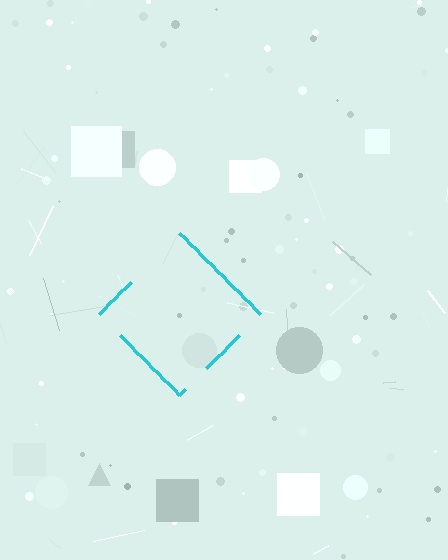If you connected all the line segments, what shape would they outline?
They would outline a diamond.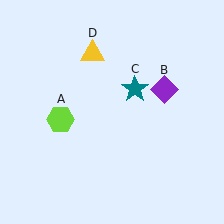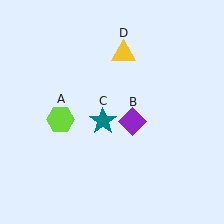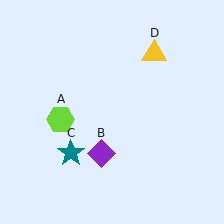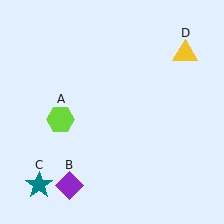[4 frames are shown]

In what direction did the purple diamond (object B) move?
The purple diamond (object B) moved down and to the left.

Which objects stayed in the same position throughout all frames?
Lime hexagon (object A) remained stationary.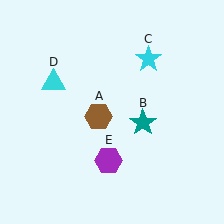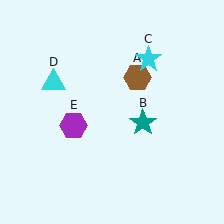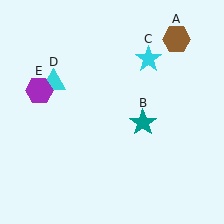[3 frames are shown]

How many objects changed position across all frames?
2 objects changed position: brown hexagon (object A), purple hexagon (object E).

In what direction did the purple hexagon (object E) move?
The purple hexagon (object E) moved up and to the left.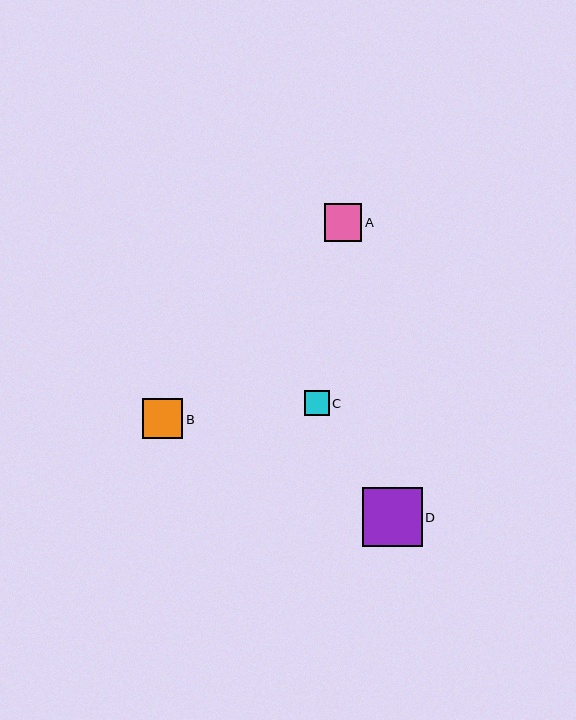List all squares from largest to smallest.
From largest to smallest: D, B, A, C.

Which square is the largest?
Square D is the largest with a size of approximately 60 pixels.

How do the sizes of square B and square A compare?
Square B and square A are approximately the same size.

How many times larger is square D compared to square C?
Square D is approximately 2.4 times the size of square C.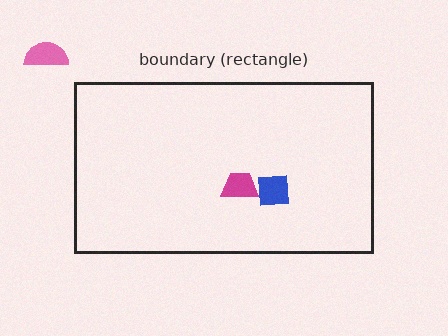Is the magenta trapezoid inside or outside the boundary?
Inside.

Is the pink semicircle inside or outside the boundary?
Outside.